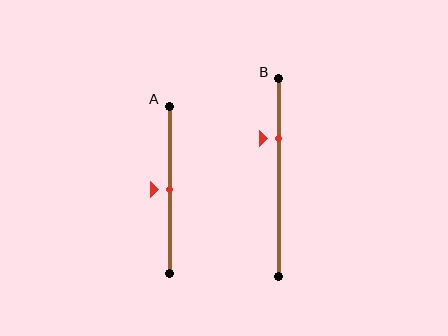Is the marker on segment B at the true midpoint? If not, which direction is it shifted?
No, the marker on segment B is shifted upward by about 19% of the segment length.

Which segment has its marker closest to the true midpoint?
Segment A has its marker closest to the true midpoint.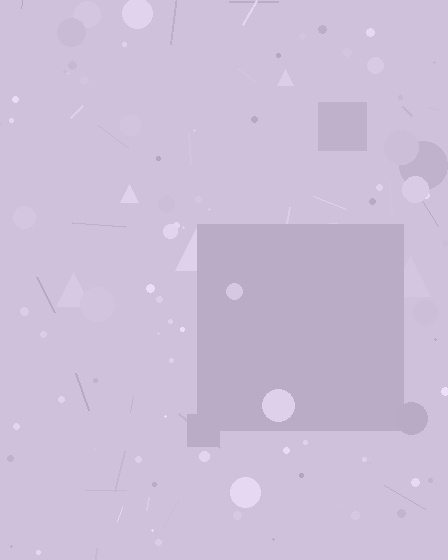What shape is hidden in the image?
A square is hidden in the image.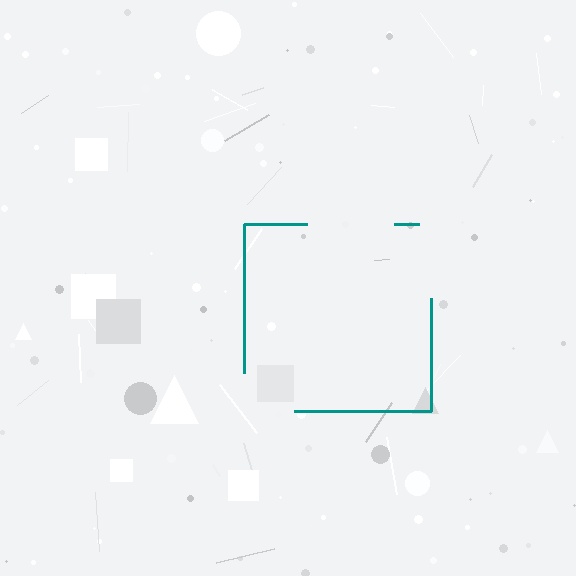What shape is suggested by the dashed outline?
The dashed outline suggests a square.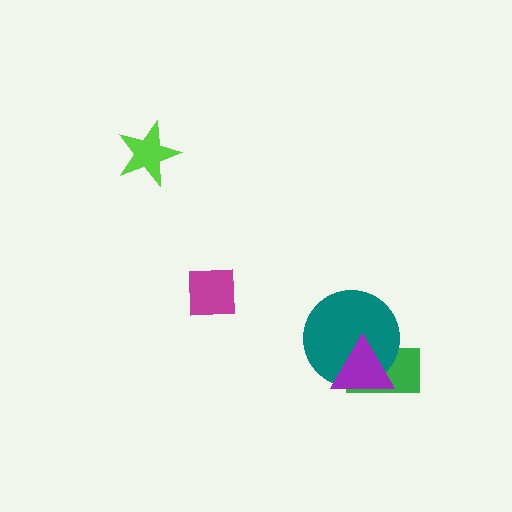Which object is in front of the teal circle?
The purple triangle is in front of the teal circle.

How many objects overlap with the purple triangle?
2 objects overlap with the purple triangle.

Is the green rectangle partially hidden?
Yes, it is partially covered by another shape.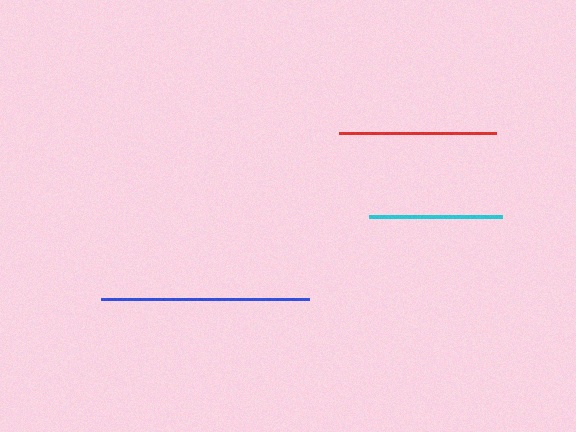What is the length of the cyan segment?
The cyan segment is approximately 132 pixels long.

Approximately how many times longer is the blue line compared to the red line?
The blue line is approximately 1.3 times the length of the red line.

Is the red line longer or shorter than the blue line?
The blue line is longer than the red line.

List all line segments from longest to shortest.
From longest to shortest: blue, red, cyan.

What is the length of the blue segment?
The blue segment is approximately 207 pixels long.